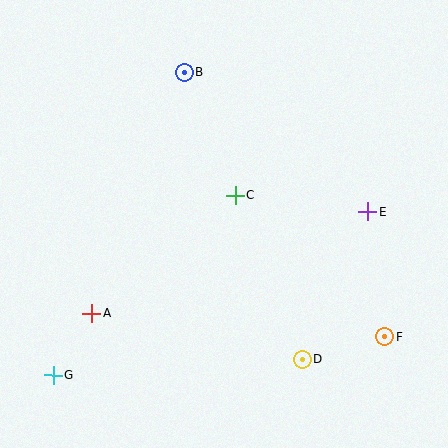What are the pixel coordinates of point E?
Point E is at (368, 212).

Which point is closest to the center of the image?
Point C at (236, 195) is closest to the center.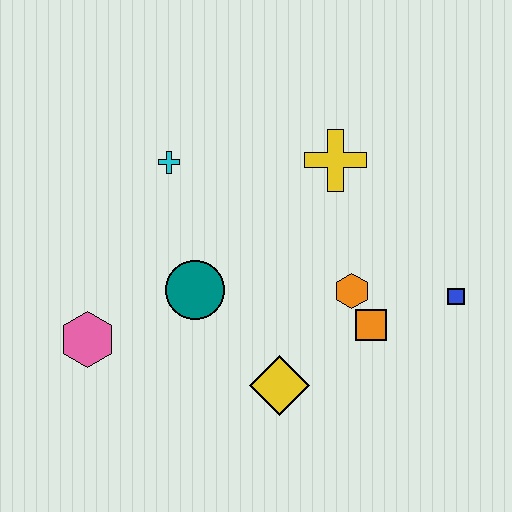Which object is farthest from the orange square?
The pink hexagon is farthest from the orange square.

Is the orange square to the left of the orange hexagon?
No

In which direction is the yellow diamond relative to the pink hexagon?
The yellow diamond is to the right of the pink hexagon.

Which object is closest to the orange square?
The orange hexagon is closest to the orange square.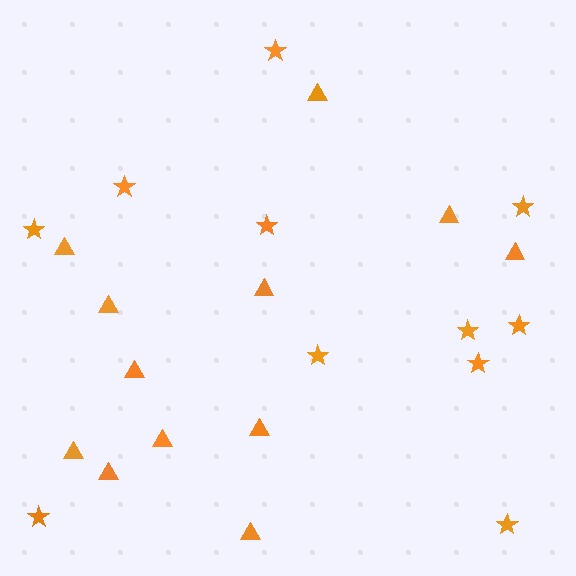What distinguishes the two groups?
There are 2 groups: one group of triangles (12) and one group of stars (11).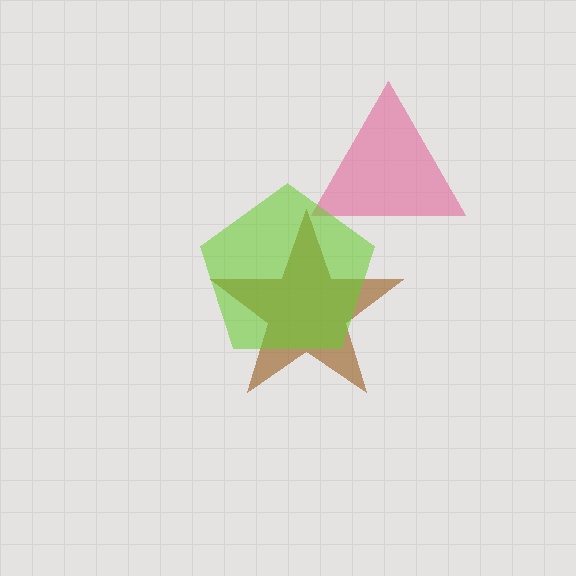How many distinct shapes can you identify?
There are 3 distinct shapes: a pink triangle, a brown star, a lime pentagon.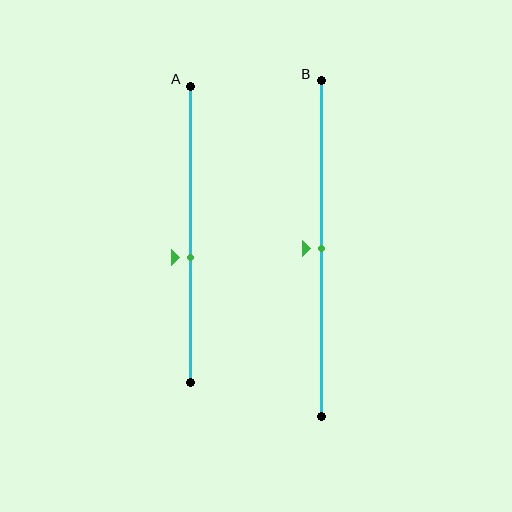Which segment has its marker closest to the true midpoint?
Segment B has its marker closest to the true midpoint.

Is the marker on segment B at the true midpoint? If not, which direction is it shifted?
Yes, the marker on segment B is at the true midpoint.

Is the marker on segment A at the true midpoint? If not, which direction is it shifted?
No, the marker on segment A is shifted downward by about 8% of the segment length.